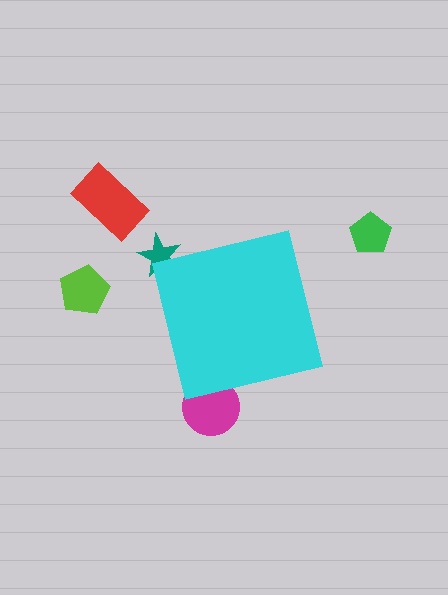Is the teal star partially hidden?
Yes, the teal star is partially hidden behind the cyan square.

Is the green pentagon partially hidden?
No, the green pentagon is fully visible.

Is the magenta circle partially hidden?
Yes, the magenta circle is partially hidden behind the cyan square.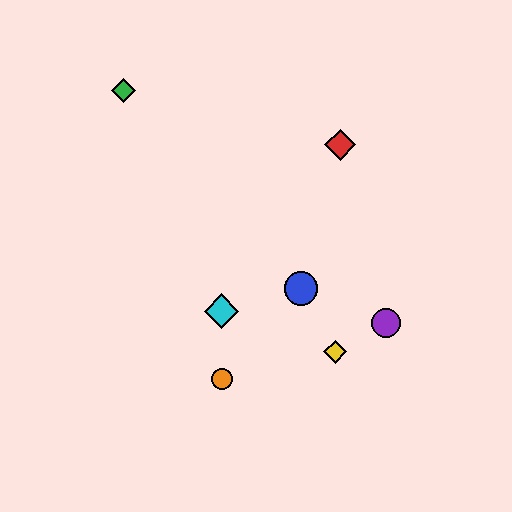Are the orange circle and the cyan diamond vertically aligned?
Yes, both are at x≈222.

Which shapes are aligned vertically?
The orange circle, the cyan diamond are aligned vertically.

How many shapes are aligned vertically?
2 shapes (the orange circle, the cyan diamond) are aligned vertically.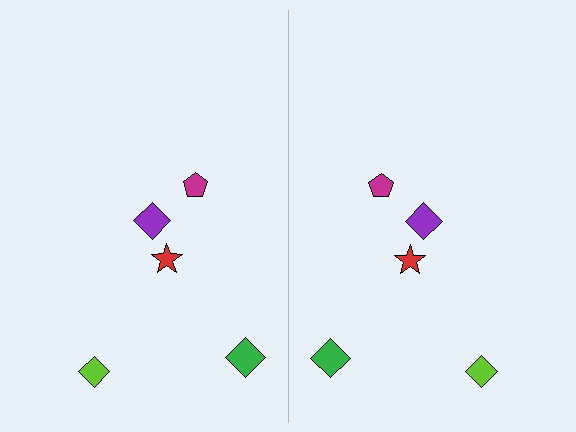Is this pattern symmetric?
Yes, this pattern has bilateral (reflection) symmetry.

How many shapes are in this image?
There are 10 shapes in this image.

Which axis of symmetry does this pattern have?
The pattern has a vertical axis of symmetry running through the center of the image.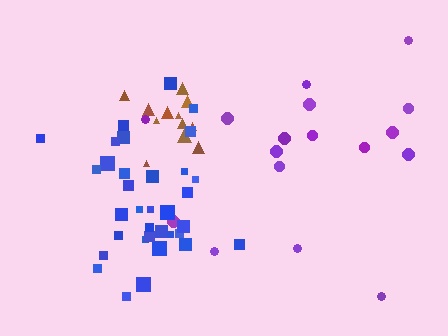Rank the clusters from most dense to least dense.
brown, blue, purple.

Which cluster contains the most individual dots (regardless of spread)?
Blue (34).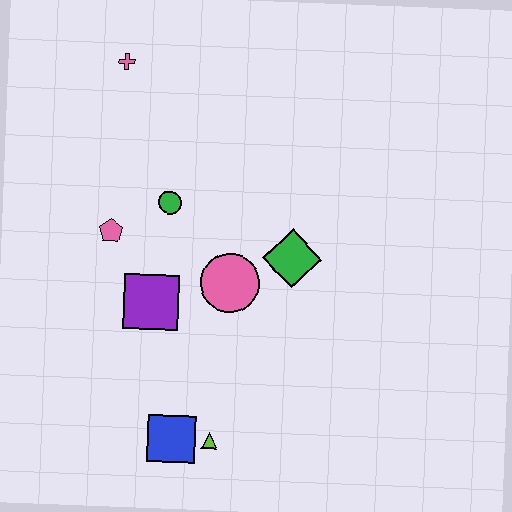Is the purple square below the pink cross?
Yes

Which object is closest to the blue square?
The lime triangle is closest to the blue square.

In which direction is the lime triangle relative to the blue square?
The lime triangle is to the right of the blue square.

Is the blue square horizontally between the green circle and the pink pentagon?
No